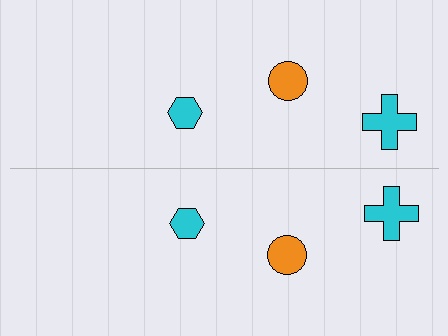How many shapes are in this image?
There are 6 shapes in this image.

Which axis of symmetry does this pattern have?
The pattern has a horizontal axis of symmetry running through the center of the image.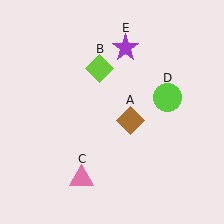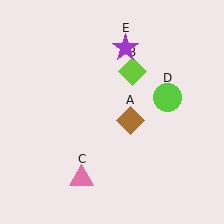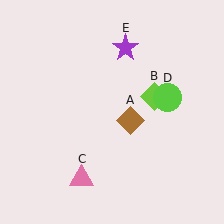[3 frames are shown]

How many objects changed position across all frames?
1 object changed position: lime diamond (object B).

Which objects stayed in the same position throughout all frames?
Brown diamond (object A) and pink triangle (object C) and lime circle (object D) and purple star (object E) remained stationary.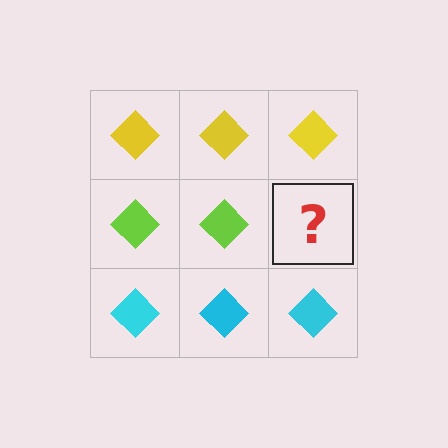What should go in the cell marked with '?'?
The missing cell should contain a lime diamond.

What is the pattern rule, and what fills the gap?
The rule is that each row has a consistent color. The gap should be filled with a lime diamond.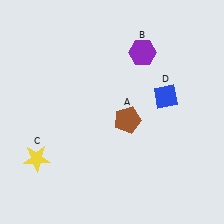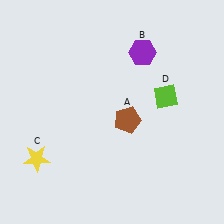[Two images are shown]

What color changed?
The diamond (D) changed from blue in Image 1 to lime in Image 2.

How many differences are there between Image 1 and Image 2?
There is 1 difference between the two images.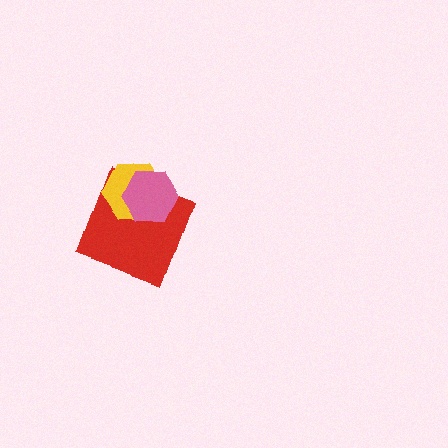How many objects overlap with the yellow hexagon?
2 objects overlap with the yellow hexagon.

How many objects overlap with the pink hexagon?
2 objects overlap with the pink hexagon.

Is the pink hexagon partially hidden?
No, no other shape covers it.